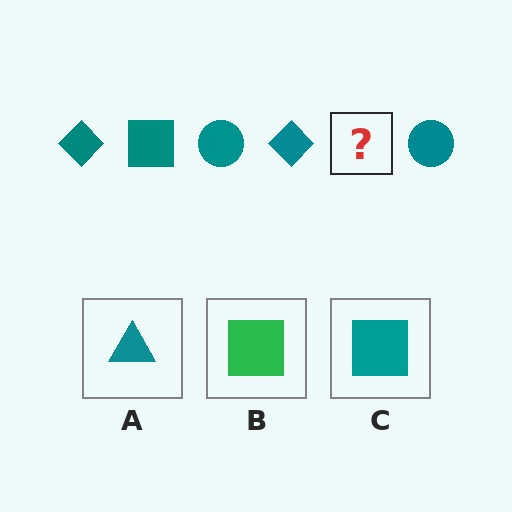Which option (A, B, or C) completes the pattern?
C.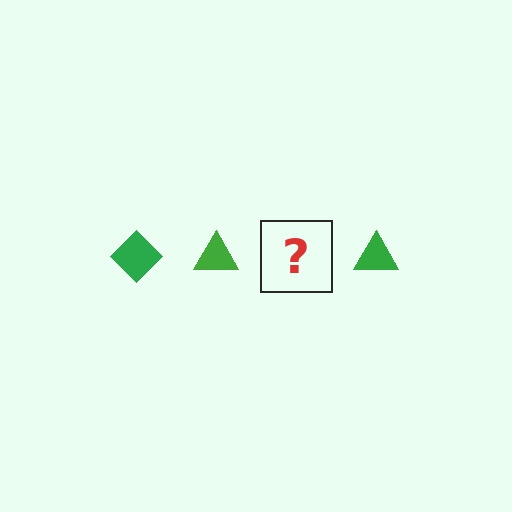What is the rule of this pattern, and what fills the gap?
The rule is that the pattern cycles through diamond, triangle shapes in green. The gap should be filled with a green diamond.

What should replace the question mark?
The question mark should be replaced with a green diamond.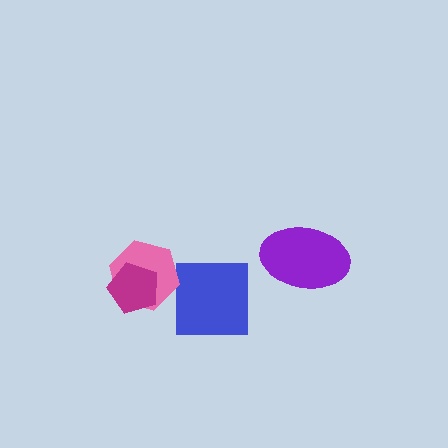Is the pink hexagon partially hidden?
Yes, it is partially covered by another shape.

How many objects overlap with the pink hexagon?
1 object overlaps with the pink hexagon.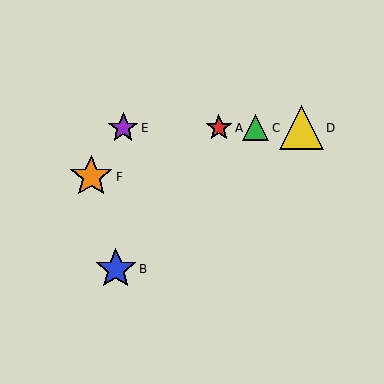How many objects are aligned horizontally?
4 objects (A, C, D, E) are aligned horizontally.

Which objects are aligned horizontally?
Objects A, C, D, E are aligned horizontally.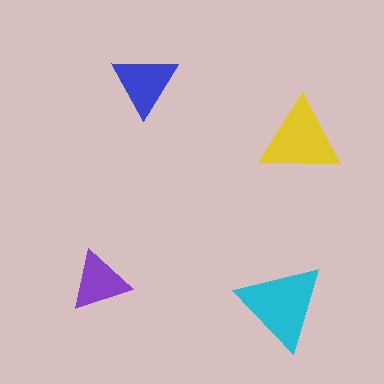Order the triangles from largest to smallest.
the cyan one, the yellow one, the blue one, the purple one.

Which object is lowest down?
The cyan triangle is bottommost.